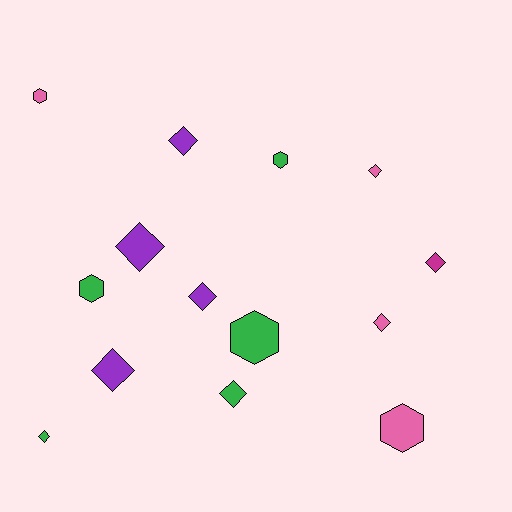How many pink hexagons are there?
There are 2 pink hexagons.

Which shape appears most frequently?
Diamond, with 9 objects.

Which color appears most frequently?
Green, with 5 objects.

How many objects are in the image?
There are 14 objects.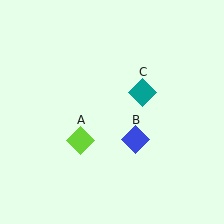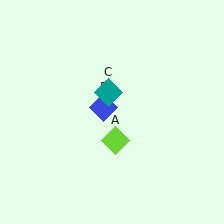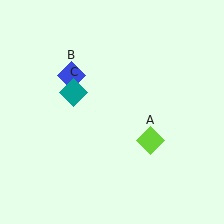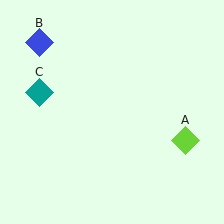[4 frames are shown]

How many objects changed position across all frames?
3 objects changed position: lime diamond (object A), blue diamond (object B), teal diamond (object C).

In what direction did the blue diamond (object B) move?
The blue diamond (object B) moved up and to the left.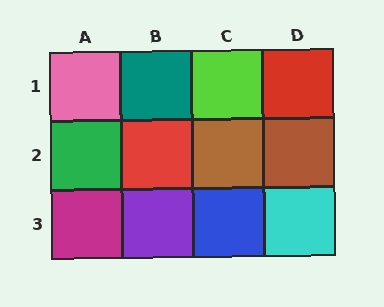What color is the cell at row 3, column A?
Magenta.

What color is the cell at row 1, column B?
Teal.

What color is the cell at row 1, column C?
Lime.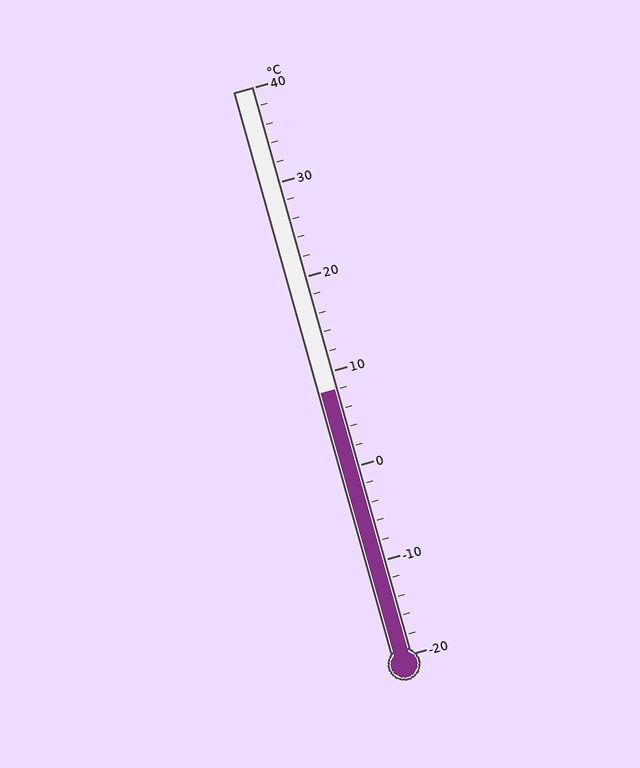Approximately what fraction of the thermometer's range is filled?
The thermometer is filled to approximately 45% of its range.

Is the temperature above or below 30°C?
The temperature is below 30°C.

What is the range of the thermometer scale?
The thermometer scale ranges from -20°C to 40°C.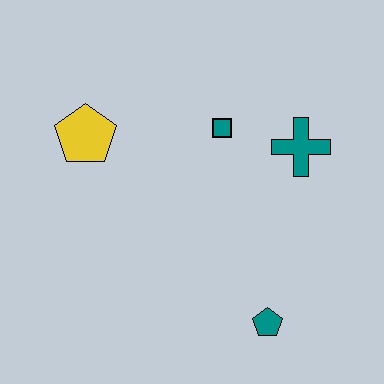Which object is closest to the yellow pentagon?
The teal square is closest to the yellow pentagon.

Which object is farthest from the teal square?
The teal pentagon is farthest from the teal square.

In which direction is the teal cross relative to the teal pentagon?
The teal cross is above the teal pentagon.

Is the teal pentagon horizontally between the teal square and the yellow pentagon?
No